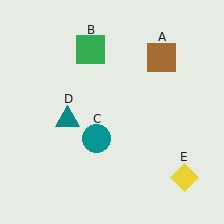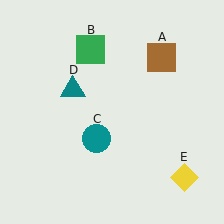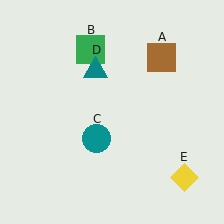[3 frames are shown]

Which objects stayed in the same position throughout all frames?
Brown square (object A) and green square (object B) and teal circle (object C) and yellow diamond (object E) remained stationary.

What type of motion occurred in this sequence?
The teal triangle (object D) rotated clockwise around the center of the scene.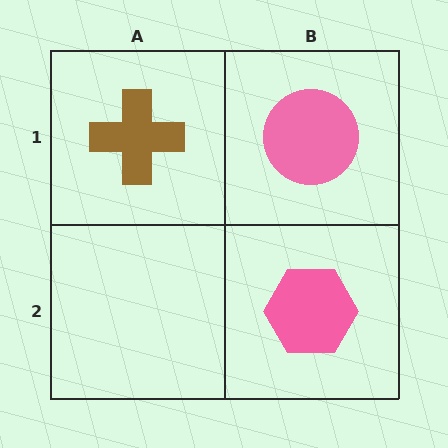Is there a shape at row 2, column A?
No, that cell is empty.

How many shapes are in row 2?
1 shape.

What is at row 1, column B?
A pink circle.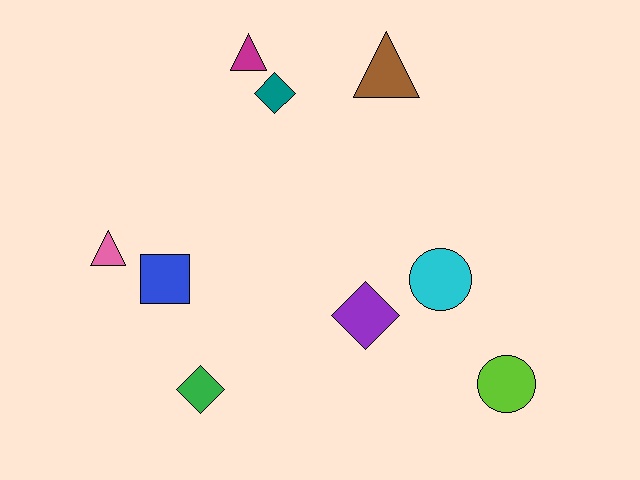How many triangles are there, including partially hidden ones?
There are 3 triangles.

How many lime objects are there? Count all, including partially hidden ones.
There is 1 lime object.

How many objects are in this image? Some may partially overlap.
There are 9 objects.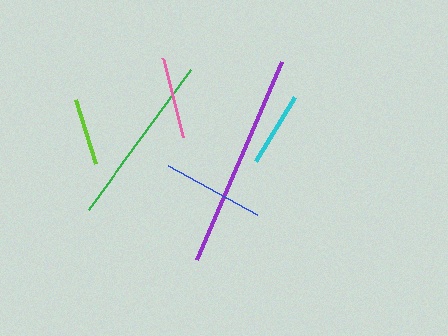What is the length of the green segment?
The green segment is approximately 173 pixels long.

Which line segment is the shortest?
The lime line is the shortest at approximately 67 pixels.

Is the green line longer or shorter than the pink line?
The green line is longer than the pink line.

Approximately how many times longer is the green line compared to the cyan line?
The green line is approximately 2.3 times the length of the cyan line.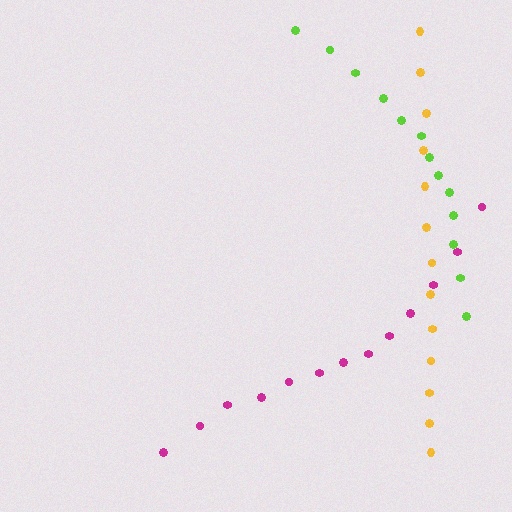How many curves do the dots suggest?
There are 3 distinct paths.